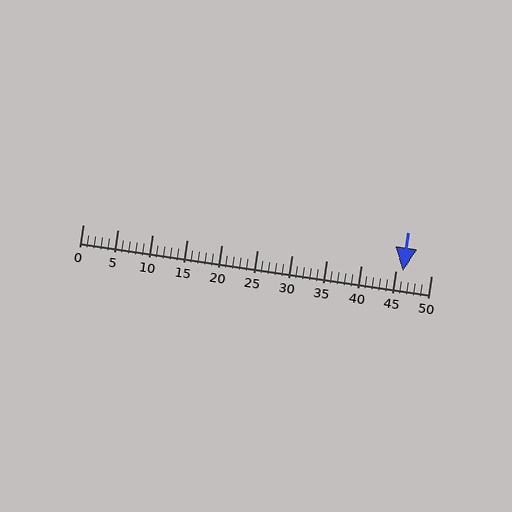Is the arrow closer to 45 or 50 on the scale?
The arrow is closer to 45.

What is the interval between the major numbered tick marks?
The major tick marks are spaced 5 units apart.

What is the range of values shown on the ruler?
The ruler shows values from 0 to 50.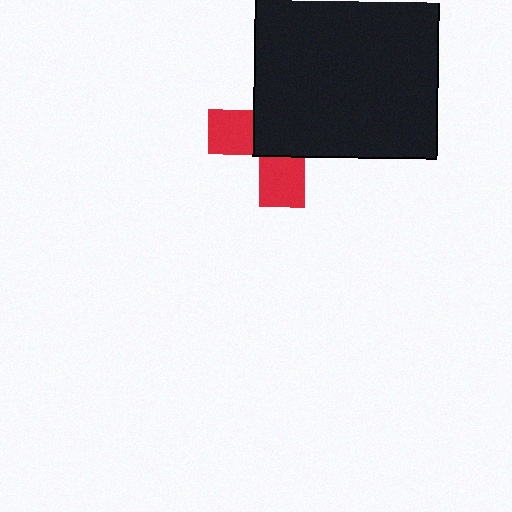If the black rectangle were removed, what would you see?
You would see the complete red cross.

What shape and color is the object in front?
The object in front is a black rectangle.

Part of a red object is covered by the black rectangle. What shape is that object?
It is a cross.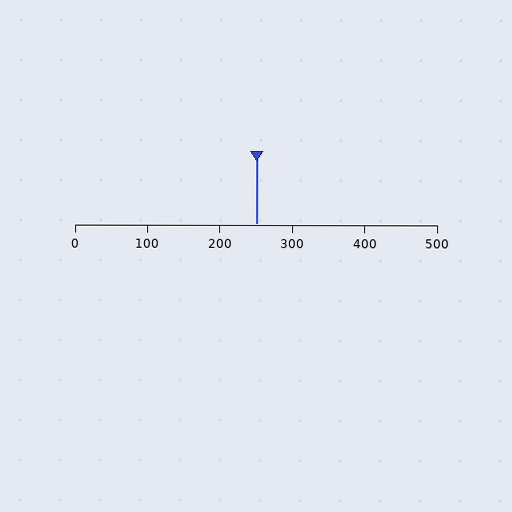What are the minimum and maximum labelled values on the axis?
The axis runs from 0 to 500.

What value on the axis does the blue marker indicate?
The marker indicates approximately 250.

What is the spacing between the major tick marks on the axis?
The major ticks are spaced 100 apart.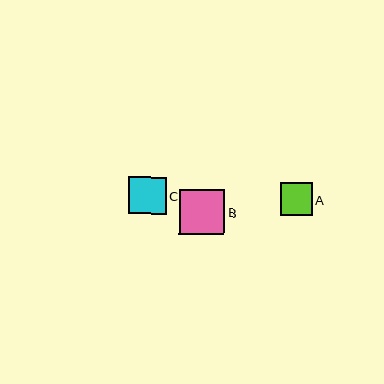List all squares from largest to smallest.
From largest to smallest: B, C, A.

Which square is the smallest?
Square A is the smallest with a size of approximately 32 pixels.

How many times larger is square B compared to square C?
Square B is approximately 1.2 times the size of square C.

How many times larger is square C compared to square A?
Square C is approximately 1.2 times the size of square A.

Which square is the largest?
Square B is the largest with a size of approximately 45 pixels.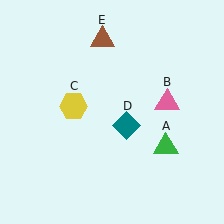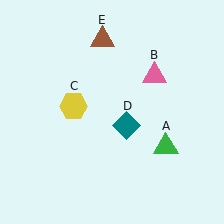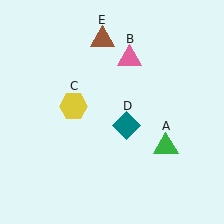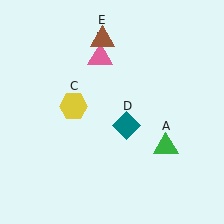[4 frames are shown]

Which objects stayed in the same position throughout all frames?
Green triangle (object A) and yellow hexagon (object C) and teal diamond (object D) and brown triangle (object E) remained stationary.